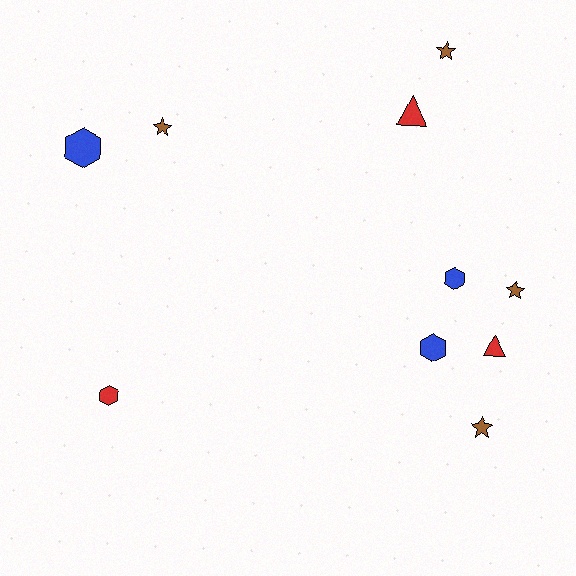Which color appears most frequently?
Brown, with 4 objects.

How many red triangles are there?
There are 2 red triangles.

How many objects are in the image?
There are 10 objects.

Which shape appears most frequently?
Star, with 4 objects.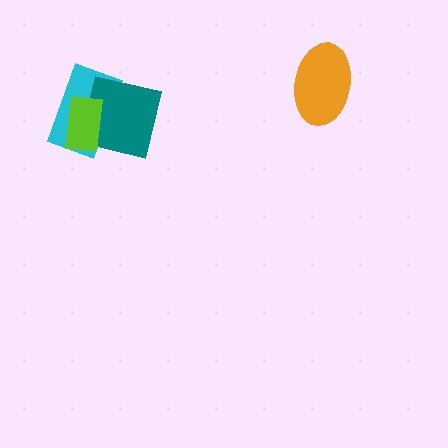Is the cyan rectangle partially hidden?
Yes, it is partially covered by another shape.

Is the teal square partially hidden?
Yes, it is partially covered by another shape.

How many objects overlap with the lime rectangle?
2 objects overlap with the lime rectangle.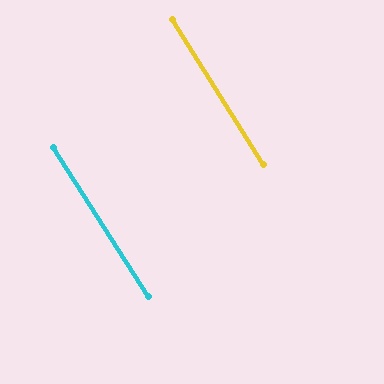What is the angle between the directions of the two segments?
Approximately 0 degrees.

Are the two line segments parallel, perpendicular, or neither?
Parallel — their directions differ by only 0.3°.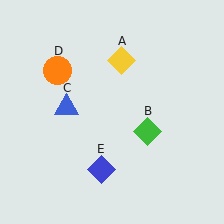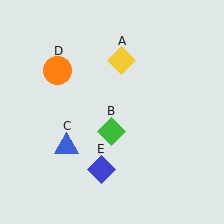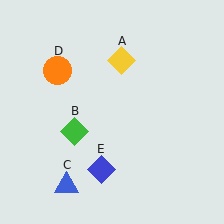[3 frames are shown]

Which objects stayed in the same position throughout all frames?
Yellow diamond (object A) and orange circle (object D) and blue diamond (object E) remained stationary.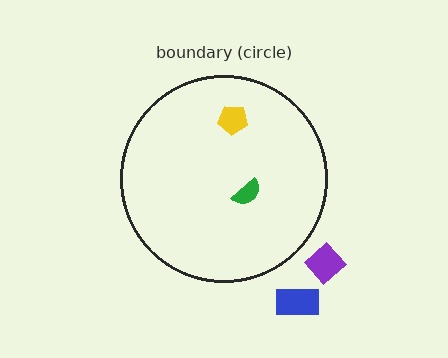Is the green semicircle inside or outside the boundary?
Inside.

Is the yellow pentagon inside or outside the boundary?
Inside.